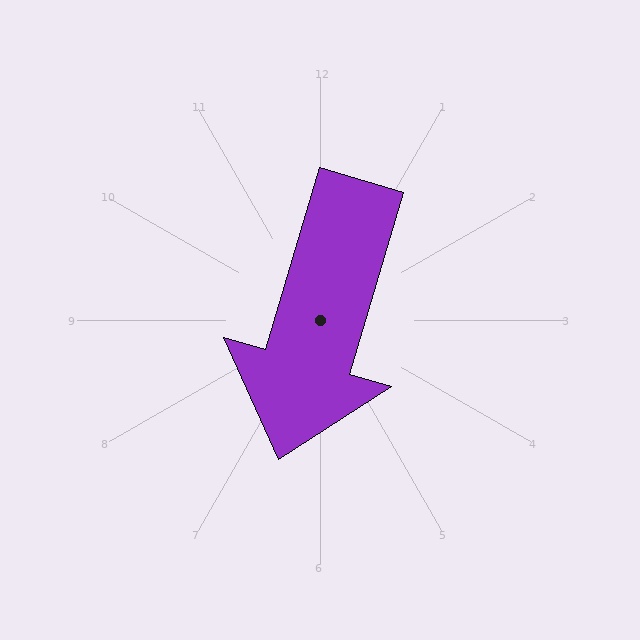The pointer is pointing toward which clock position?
Roughly 7 o'clock.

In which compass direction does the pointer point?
South.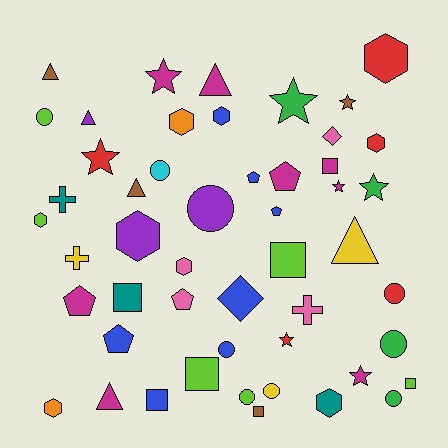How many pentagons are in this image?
There are 6 pentagons.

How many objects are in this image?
There are 50 objects.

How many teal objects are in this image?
There are 3 teal objects.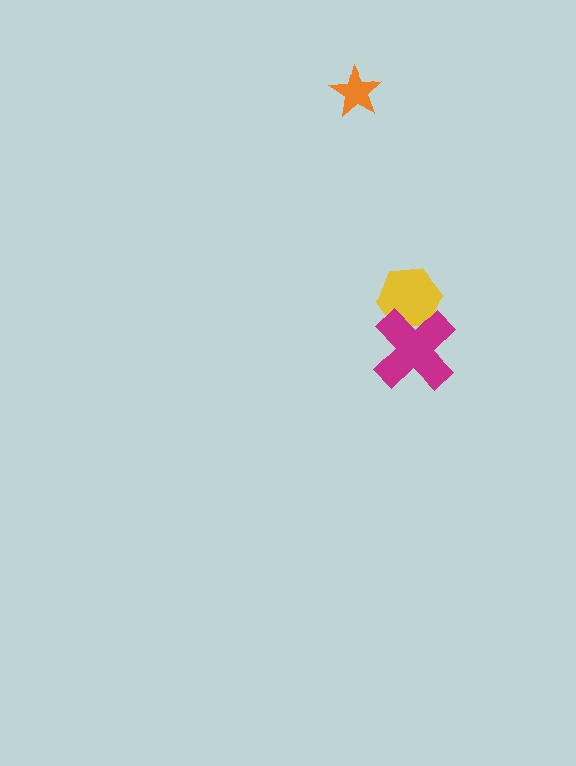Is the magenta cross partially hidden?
No, no other shape covers it.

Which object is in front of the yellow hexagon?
The magenta cross is in front of the yellow hexagon.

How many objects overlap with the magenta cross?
1 object overlaps with the magenta cross.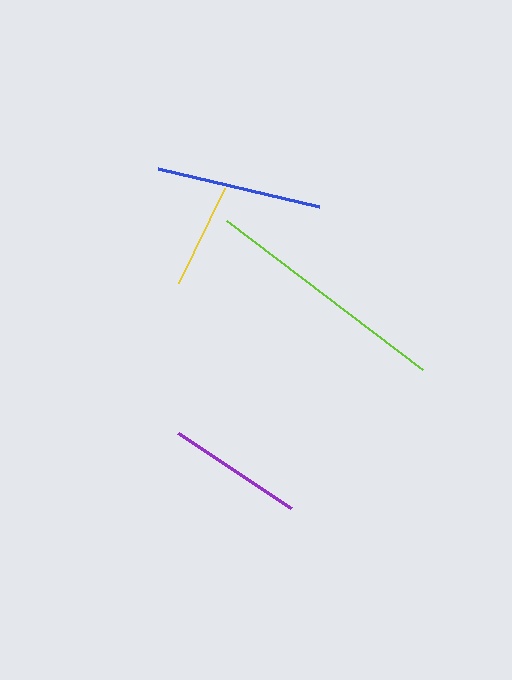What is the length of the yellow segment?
The yellow segment is approximately 106 pixels long.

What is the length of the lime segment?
The lime segment is approximately 246 pixels long.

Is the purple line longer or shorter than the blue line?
The blue line is longer than the purple line.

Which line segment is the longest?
The lime line is the longest at approximately 246 pixels.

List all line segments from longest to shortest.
From longest to shortest: lime, blue, purple, yellow.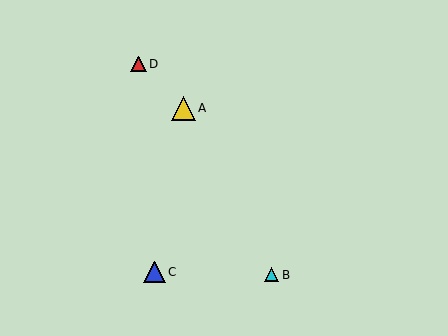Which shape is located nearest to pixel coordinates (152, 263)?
The blue triangle (labeled C) at (155, 272) is nearest to that location.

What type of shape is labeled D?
Shape D is a red triangle.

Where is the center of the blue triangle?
The center of the blue triangle is at (155, 272).